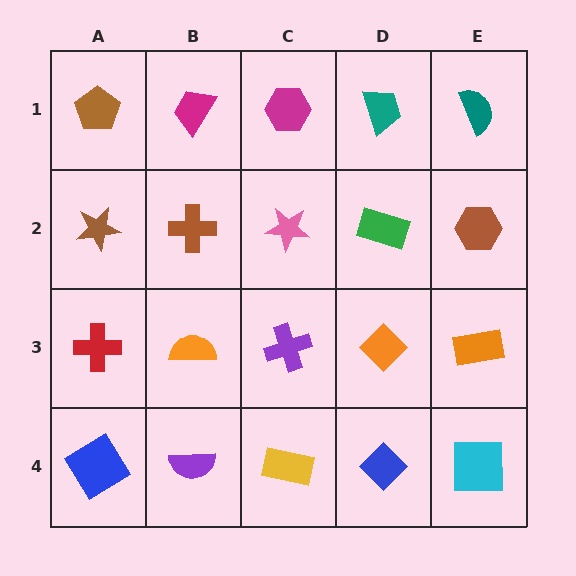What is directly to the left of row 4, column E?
A blue diamond.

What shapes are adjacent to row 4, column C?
A purple cross (row 3, column C), a purple semicircle (row 4, column B), a blue diamond (row 4, column D).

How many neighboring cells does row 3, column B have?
4.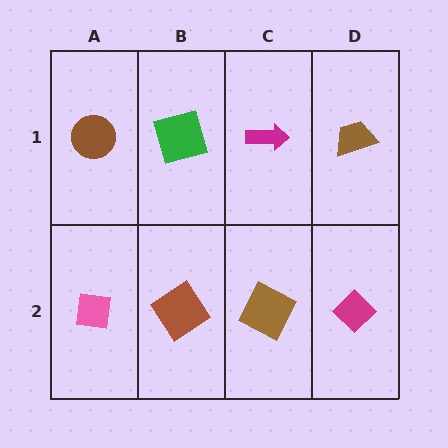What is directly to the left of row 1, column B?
A brown circle.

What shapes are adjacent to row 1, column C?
A brown square (row 2, column C), a green square (row 1, column B), a brown trapezoid (row 1, column D).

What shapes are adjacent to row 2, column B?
A green square (row 1, column B), a pink square (row 2, column A), a brown square (row 2, column C).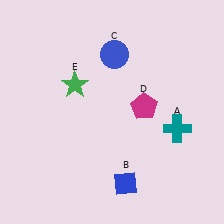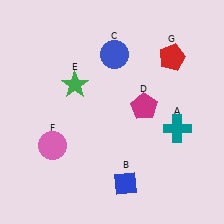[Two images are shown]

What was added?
A pink circle (F), a red pentagon (G) were added in Image 2.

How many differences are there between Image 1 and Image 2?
There are 2 differences between the two images.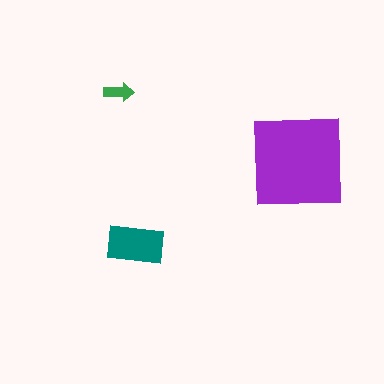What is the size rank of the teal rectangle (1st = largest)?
2nd.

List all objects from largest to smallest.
The purple square, the teal rectangle, the green arrow.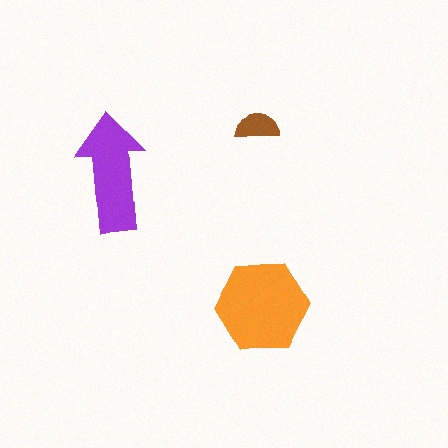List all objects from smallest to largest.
The brown semicircle, the purple arrow, the orange hexagon.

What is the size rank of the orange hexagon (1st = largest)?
1st.